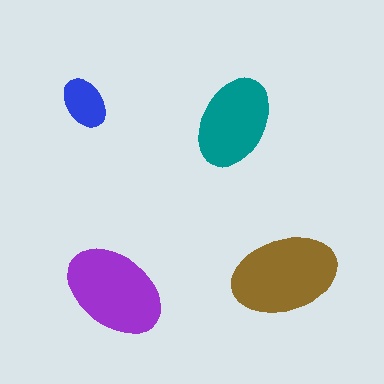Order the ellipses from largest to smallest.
the brown one, the purple one, the teal one, the blue one.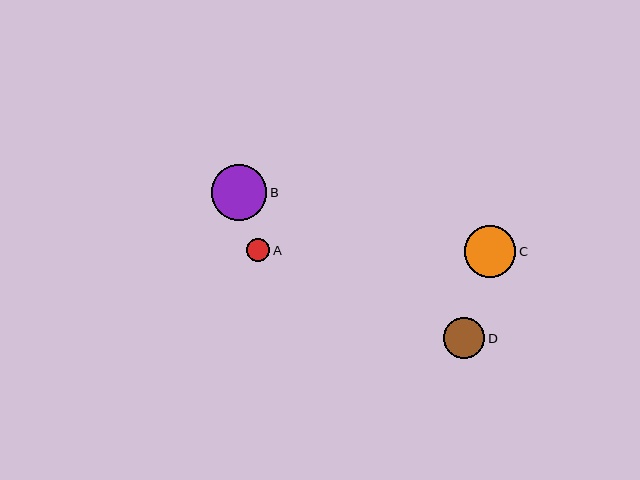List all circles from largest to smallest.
From largest to smallest: B, C, D, A.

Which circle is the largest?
Circle B is the largest with a size of approximately 56 pixels.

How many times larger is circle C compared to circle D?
Circle C is approximately 1.3 times the size of circle D.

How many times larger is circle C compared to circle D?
Circle C is approximately 1.3 times the size of circle D.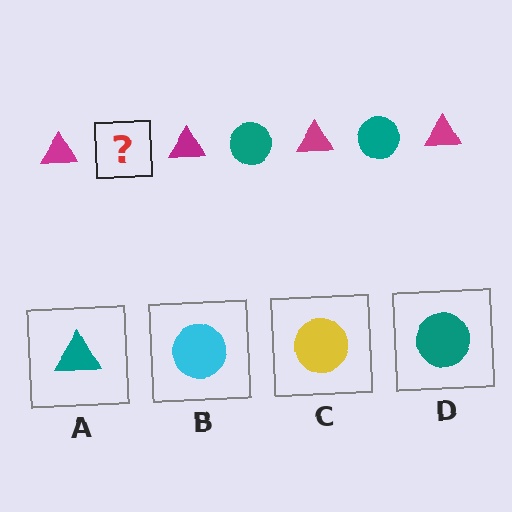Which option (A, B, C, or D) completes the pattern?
D.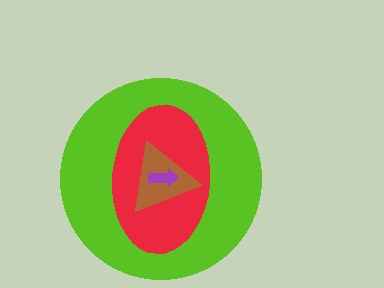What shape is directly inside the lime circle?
The red ellipse.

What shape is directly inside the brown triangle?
The purple arrow.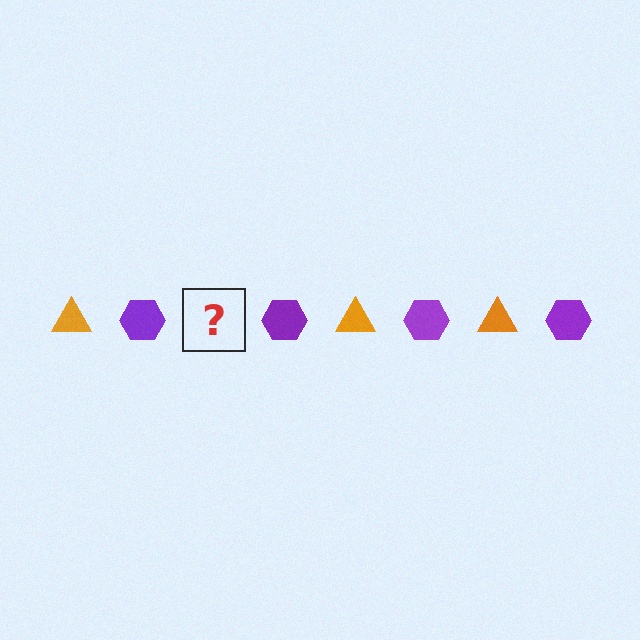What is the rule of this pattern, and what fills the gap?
The rule is that the pattern alternates between orange triangle and purple hexagon. The gap should be filled with an orange triangle.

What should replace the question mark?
The question mark should be replaced with an orange triangle.